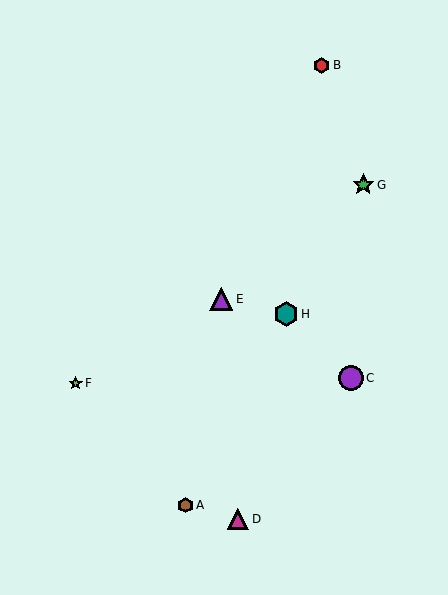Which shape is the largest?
The purple circle (labeled C) is the largest.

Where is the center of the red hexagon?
The center of the red hexagon is at (322, 65).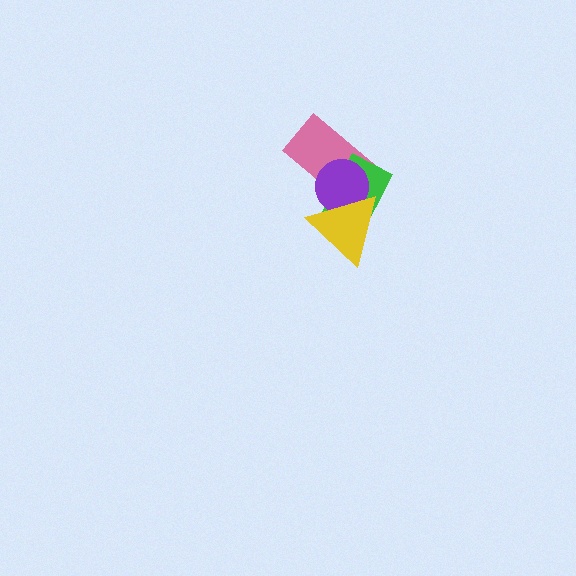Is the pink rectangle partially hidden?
Yes, it is partially covered by another shape.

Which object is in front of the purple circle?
The yellow triangle is in front of the purple circle.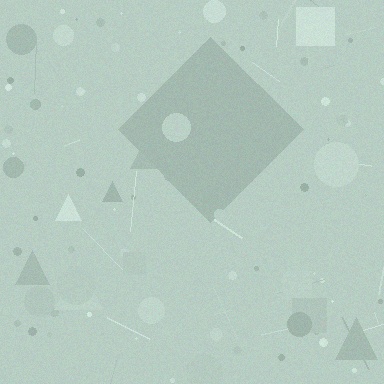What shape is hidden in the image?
A diamond is hidden in the image.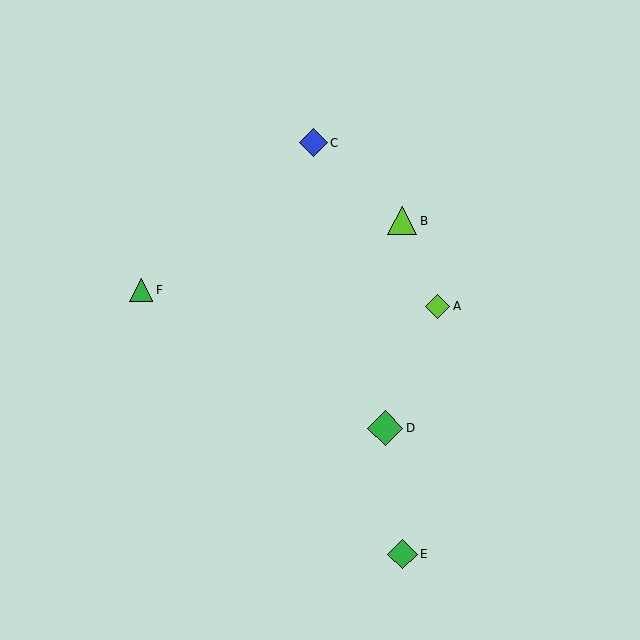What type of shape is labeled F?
Shape F is a green triangle.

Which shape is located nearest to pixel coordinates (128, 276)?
The green triangle (labeled F) at (141, 290) is nearest to that location.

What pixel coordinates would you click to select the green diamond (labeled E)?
Click at (402, 554) to select the green diamond E.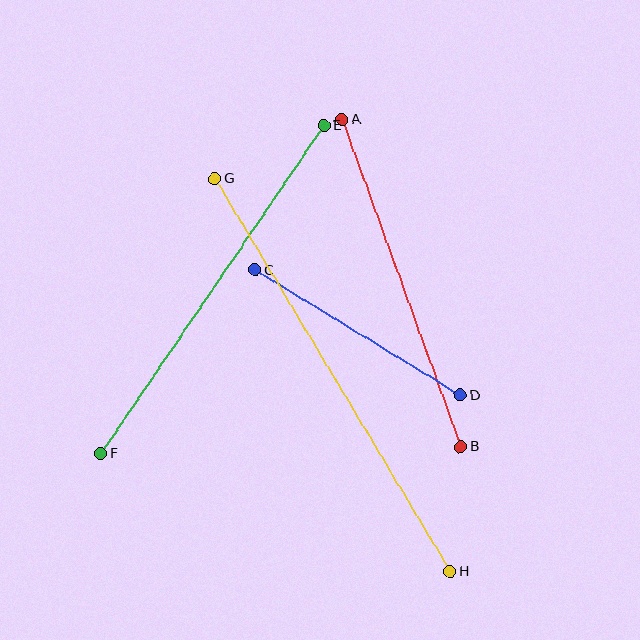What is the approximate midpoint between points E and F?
The midpoint is at approximately (212, 289) pixels.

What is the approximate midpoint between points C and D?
The midpoint is at approximately (358, 332) pixels.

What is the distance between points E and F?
The distance is approximately 397 pixels.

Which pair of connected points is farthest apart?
Points G and H are farthest apart.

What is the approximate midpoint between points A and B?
The midpoint is at approximately (402, 283) pixels.